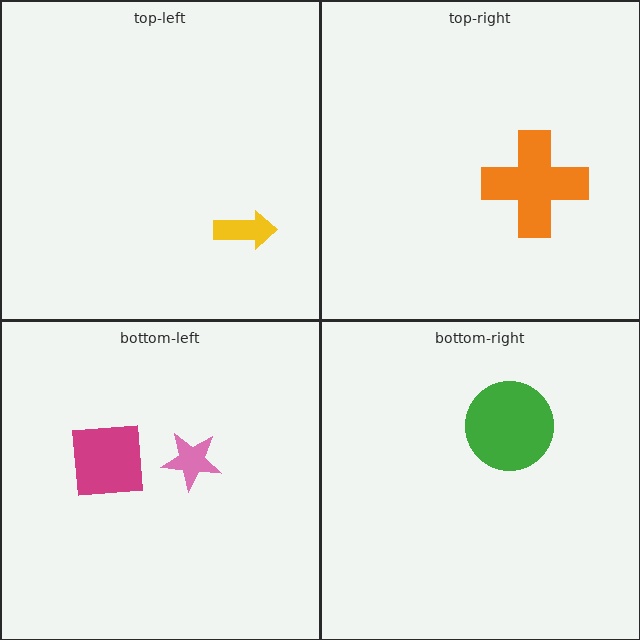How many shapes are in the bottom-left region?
2.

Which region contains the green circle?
The bottom-right region.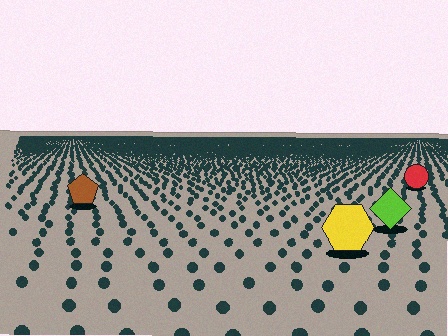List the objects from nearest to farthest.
From nearest to farthest: the yellow hexagon, the lime diamond, the brown pentagon, the red circle.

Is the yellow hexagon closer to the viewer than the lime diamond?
Yes. The yellow hexagon is closer — you can tell from the texture gradient: the ground texture is coarser near it.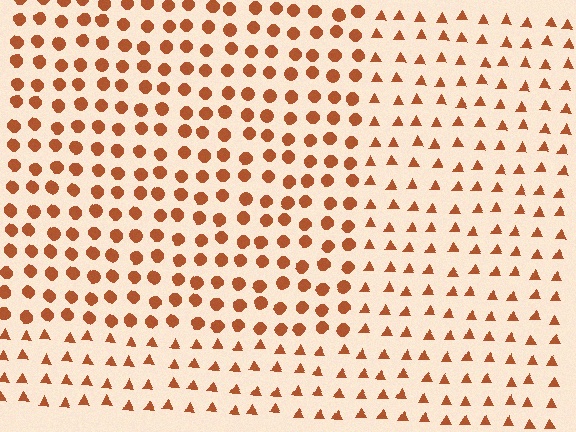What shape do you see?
I see a rectangle.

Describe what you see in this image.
The image is filled with small brown elements arranged in a uniform grid. A rectangle-shaped region contains circles, while the surrounding area contains triangles. The boundary is defined purely by the change in element shape.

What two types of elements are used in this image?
The image uses circles inside the rectangle region and triangles outside it.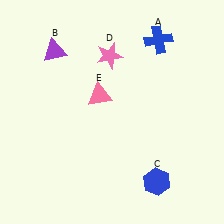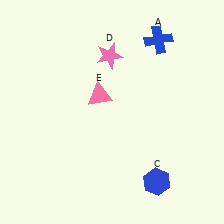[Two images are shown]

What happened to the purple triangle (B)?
The purple triangle (B) was removed in Image 2. It was in the top-left area of Image 1.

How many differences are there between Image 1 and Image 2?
There is 1 difference between the two images.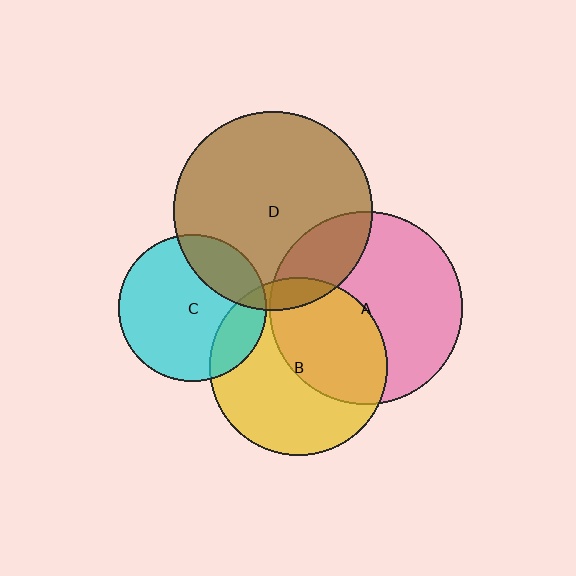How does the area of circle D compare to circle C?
Approximately 1.8 times.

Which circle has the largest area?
Circle D (brown).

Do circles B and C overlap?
Yes.